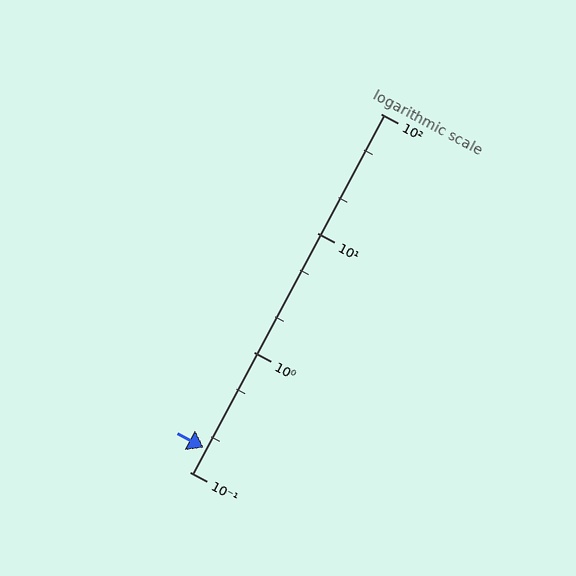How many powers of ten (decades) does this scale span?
The scale spans 3 decades, from 0.1 to 100.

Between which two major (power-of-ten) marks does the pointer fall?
The pointer is between 0.1 and 1.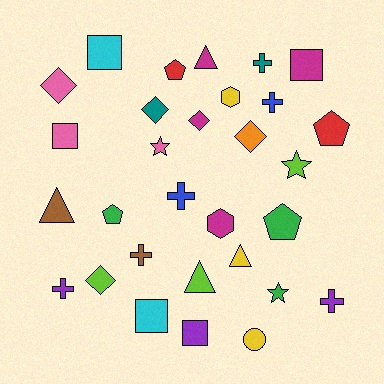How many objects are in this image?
There are 30 objects.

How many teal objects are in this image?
There are 2 teal objects.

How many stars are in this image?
There are 3 stars.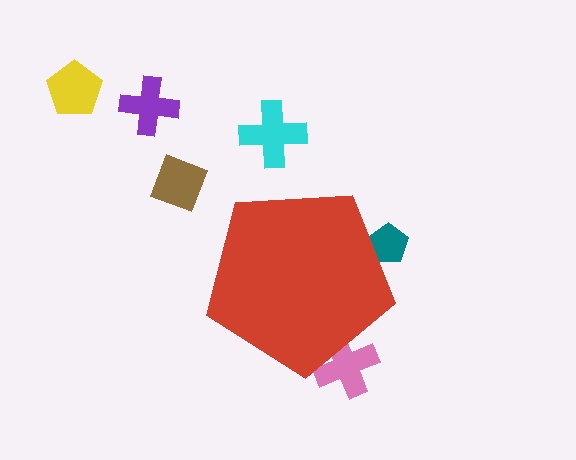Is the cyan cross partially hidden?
No, the cyan cross is fully visible.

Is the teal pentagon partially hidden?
Yes, the teal pentagon is partially hidden behind the red pentagon.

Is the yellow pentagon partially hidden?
No, the yellow pentagon is fully visible.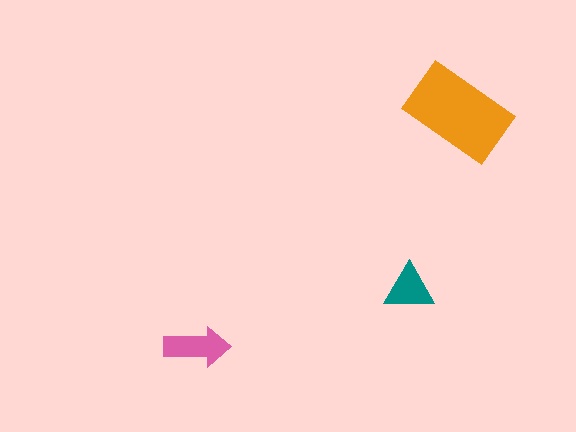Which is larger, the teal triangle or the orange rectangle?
The orange rectangle.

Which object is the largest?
The orange rectangle.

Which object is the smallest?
The teal triangle.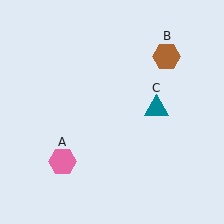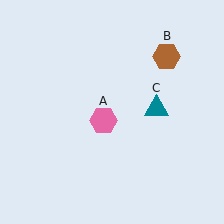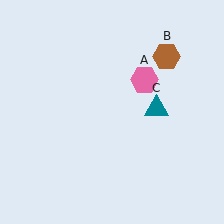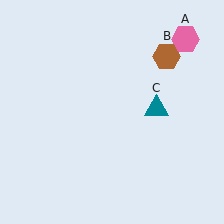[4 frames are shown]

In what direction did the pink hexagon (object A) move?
The pink hexagon (object A) moved up and to the right.